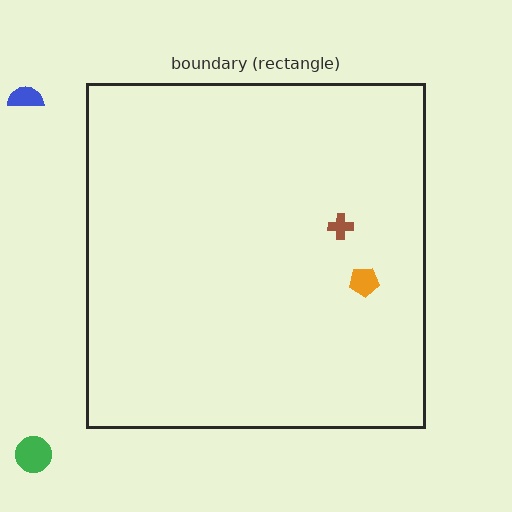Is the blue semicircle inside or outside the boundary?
Outside.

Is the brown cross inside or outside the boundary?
Inside.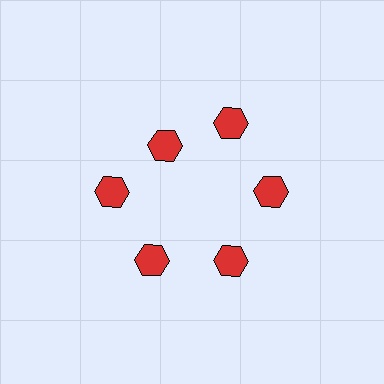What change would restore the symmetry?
The symmetry would be restored by moving it outward, back onto the ring so that all 6 hexagons sit at equal angles and equal distance from the center.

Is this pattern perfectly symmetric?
No. The 6 red hexagons are arranged in a ring, but one element near the 11 o'clock position is pulled inward toward the center, breaking the 6-fold rotational symmetry.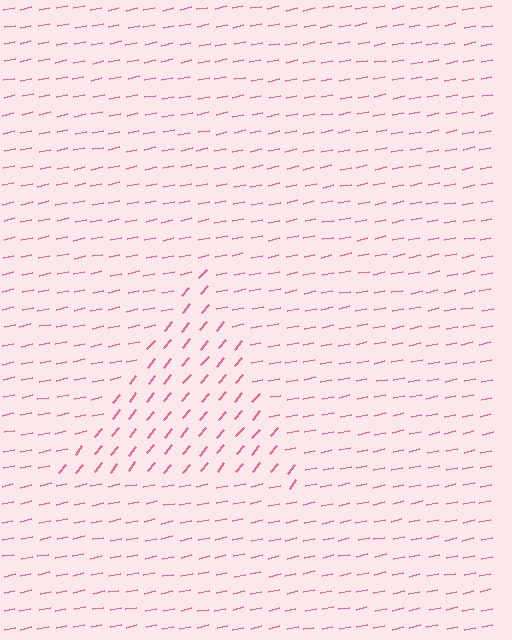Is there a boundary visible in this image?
Yes, there is a texture boundary formed by a change in line orientation.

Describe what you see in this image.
The image is filled with small pink line segments. A triangle region in the image has lines oriented differently from the surrounding lines, creating a visible texture boundary.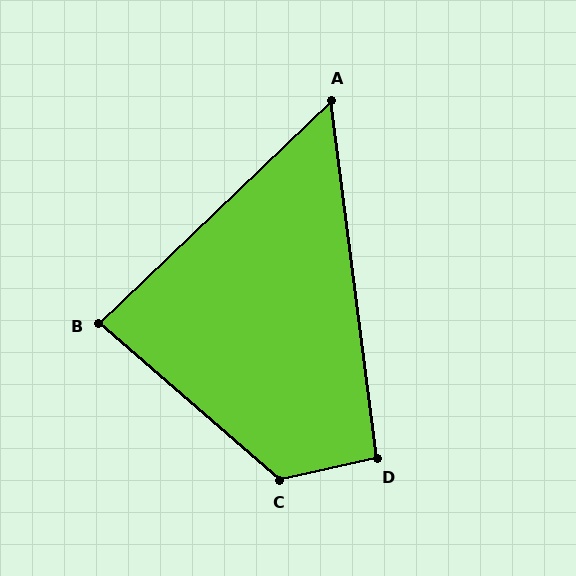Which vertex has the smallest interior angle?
A, at approximately 54 degrees.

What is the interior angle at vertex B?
Approximately 85 degrees (acute).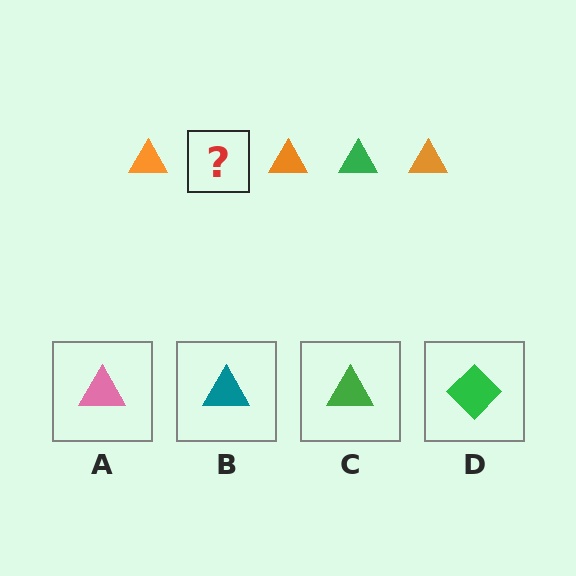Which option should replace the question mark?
Option C.